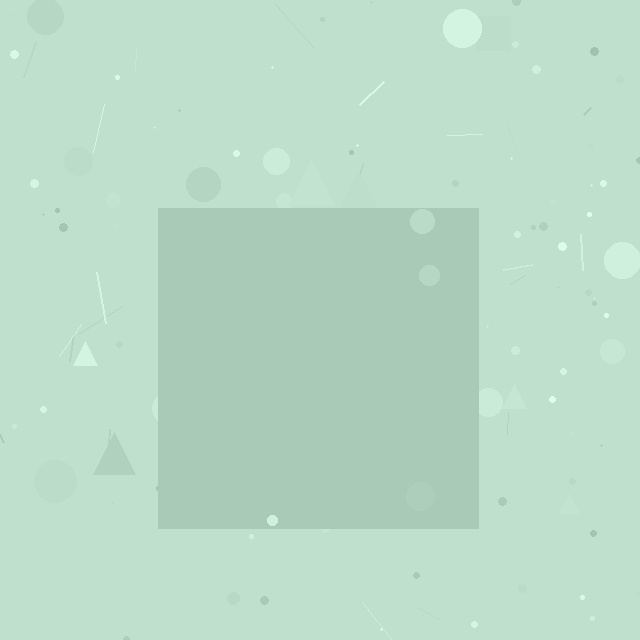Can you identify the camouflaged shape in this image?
The camouflaged shape is a square.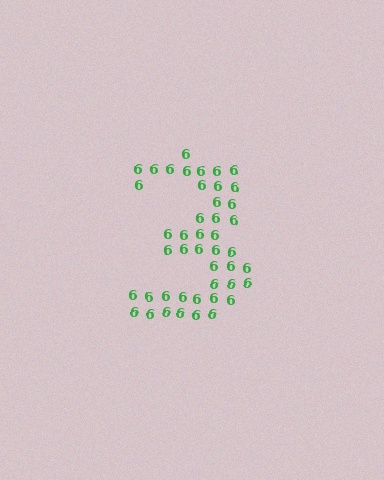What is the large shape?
The large shape is the digit 3.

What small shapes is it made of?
It is made of small digit 6's.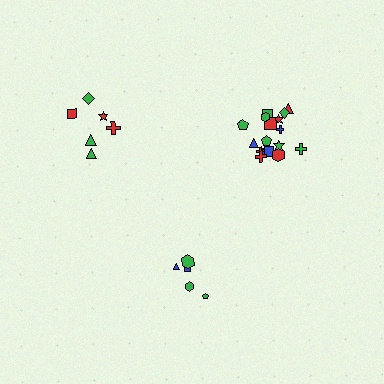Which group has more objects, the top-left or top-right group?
The top-right group.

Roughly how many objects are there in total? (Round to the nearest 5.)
Roughly 30 objects in total.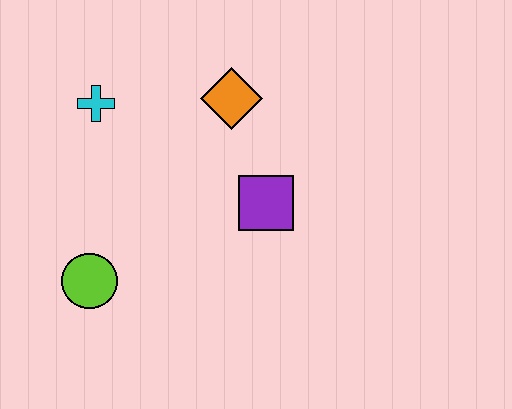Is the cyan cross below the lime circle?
No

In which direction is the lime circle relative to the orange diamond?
The lime circle is below the orange diamond.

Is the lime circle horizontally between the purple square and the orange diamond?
No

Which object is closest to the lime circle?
The cyan cross is closest to the lime circle.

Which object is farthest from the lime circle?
The orange diamond is farthest from the lime circle.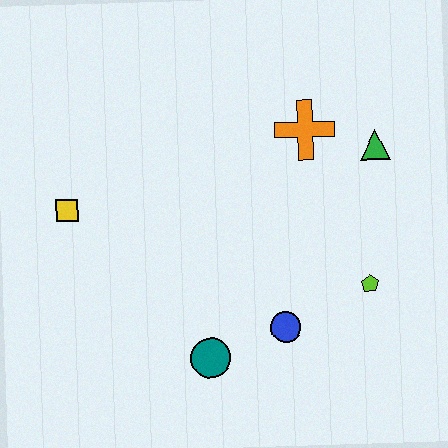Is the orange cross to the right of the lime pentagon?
No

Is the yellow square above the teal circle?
Yes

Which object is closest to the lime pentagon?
The blue circle is closest to the lime pentagon.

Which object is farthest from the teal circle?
The green triangle is farthest from the teal circle.